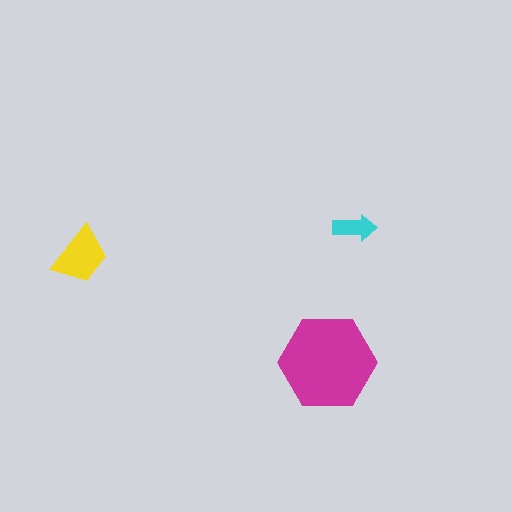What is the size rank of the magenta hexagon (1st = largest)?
1st.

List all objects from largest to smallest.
The magenta hexagon, the yellow trapezoid, the cyan arrow.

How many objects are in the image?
There are 3 objects in the image.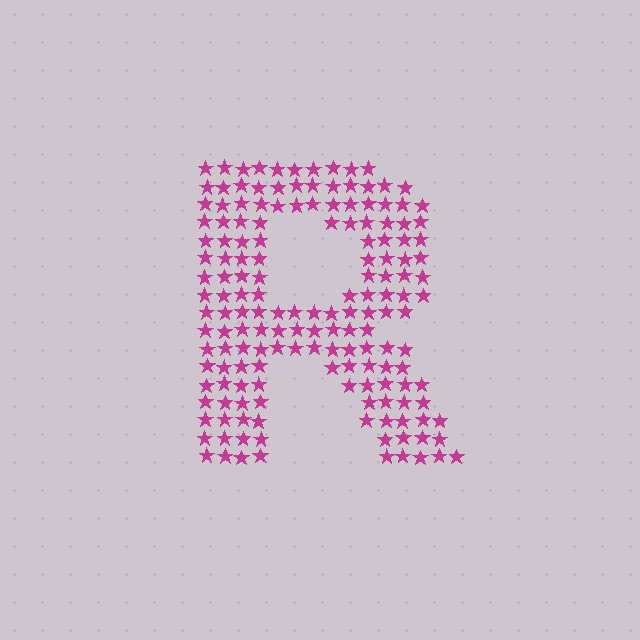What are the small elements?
The small elements are stars.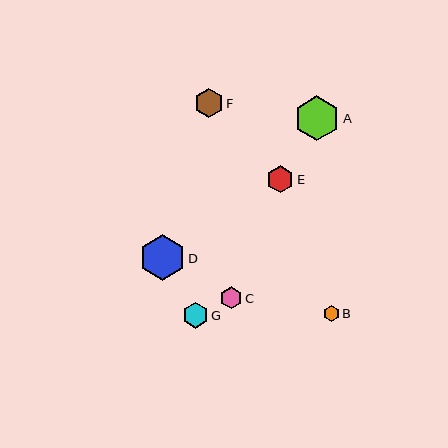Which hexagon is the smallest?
Hexagon B is the smallest with a size of approximately 15 pixels.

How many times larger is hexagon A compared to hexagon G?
Hexagon A is approximately 1.7 times the size of hexagon G.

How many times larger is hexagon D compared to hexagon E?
Hexagon D is approximately 1.7 times the size of hexagon E.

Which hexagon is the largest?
Hexagon D is the largest with a size of approximately 45 pixels.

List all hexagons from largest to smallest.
From largest to smallest: D, A, F, E, G, C, B.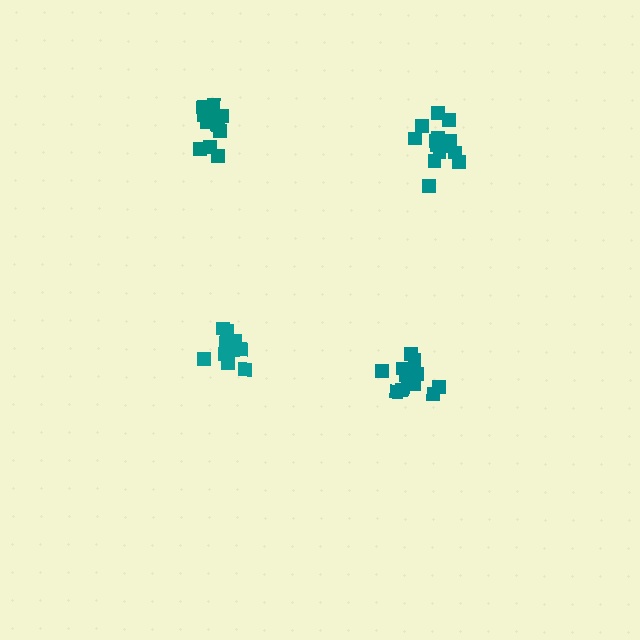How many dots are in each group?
Group 1: 15 dots, Group 2: 12 dots, Group 3: 11 dots, Group 4: 16 dots (54 total).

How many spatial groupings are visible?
There are 4 spatial groupings.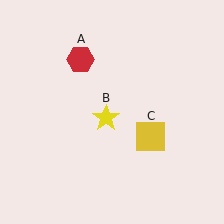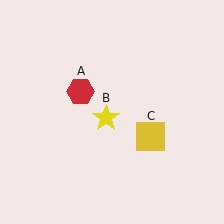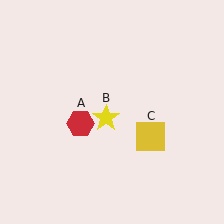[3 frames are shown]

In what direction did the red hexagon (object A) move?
The red hexagon (object A) moved down.